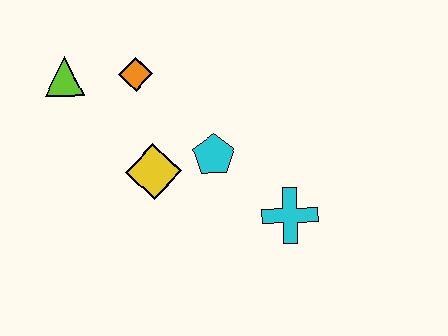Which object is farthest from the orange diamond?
The cyan cross is farthest from the orange diamond.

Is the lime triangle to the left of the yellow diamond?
Yes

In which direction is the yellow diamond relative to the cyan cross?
The yellow diamond is to the left of the cyan cross.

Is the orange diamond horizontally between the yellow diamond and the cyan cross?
No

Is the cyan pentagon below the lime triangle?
Yes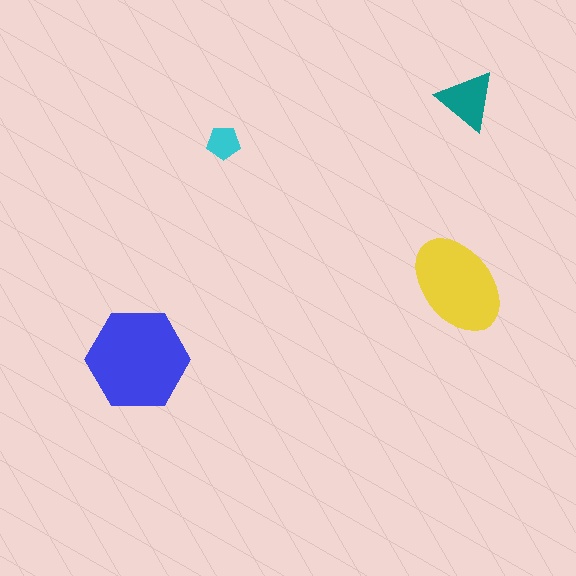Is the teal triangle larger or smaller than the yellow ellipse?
Smaller.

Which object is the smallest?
The cyan pentagon.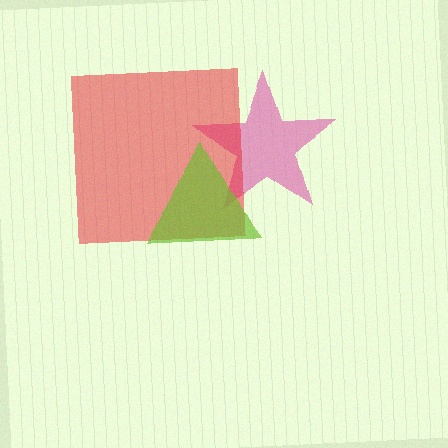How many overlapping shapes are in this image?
There are 3 overlapping shapes in the image.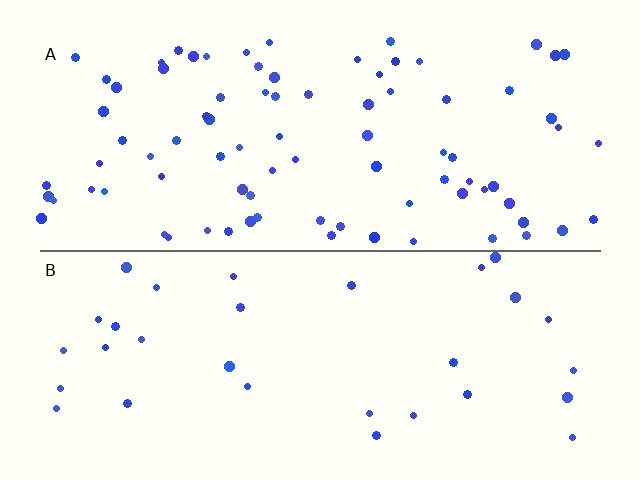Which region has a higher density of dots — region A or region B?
A (the top).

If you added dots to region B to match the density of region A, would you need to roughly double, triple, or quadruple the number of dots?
Approximately triple.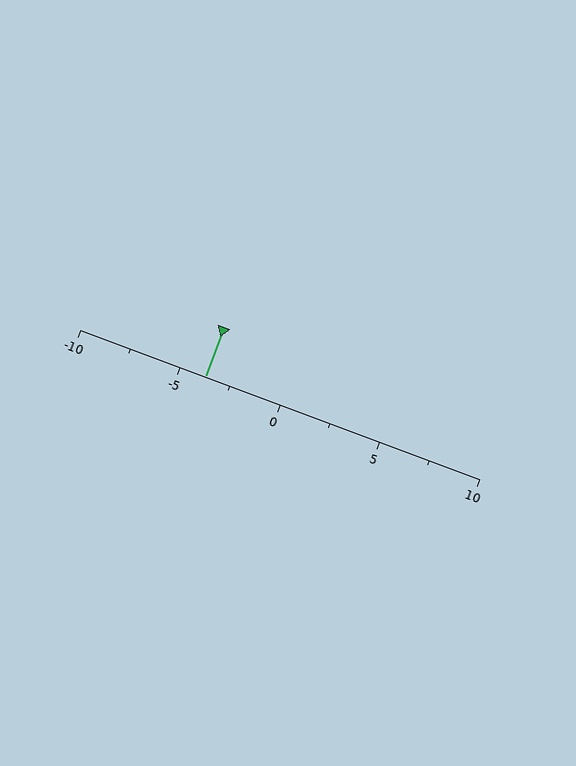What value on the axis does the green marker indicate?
The marker indicates approximately -3.8.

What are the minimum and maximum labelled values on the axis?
The axis runs from -10 to 10.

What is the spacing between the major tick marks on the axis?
The major ticks are spaced 5 apart.